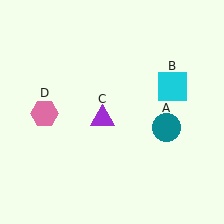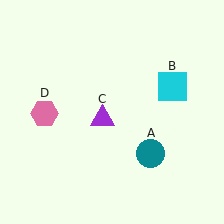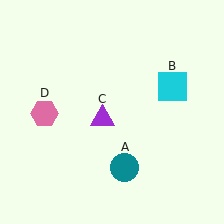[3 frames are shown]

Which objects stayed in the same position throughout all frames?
Cyan square (object B) and purple triangle (object C) and pink hexagon (object D) remained stationary.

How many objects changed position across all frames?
1 object changed position: teal circle (object A).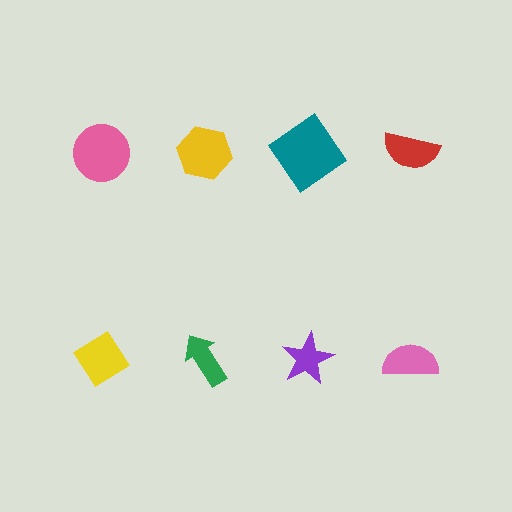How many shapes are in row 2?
4 shapes.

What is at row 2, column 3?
A purple star.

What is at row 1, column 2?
A yellow hexagon.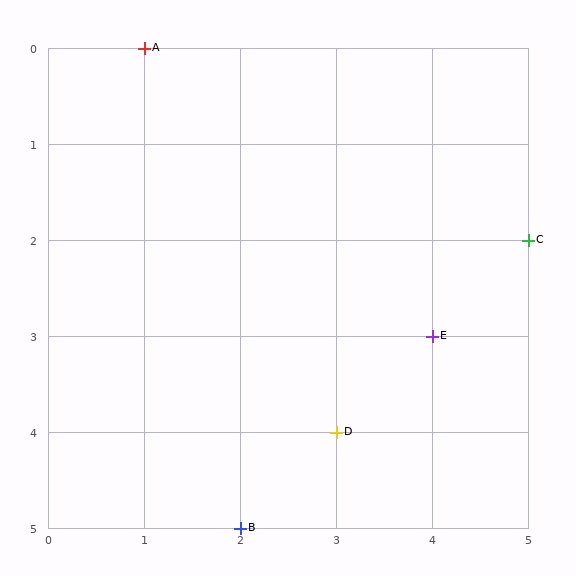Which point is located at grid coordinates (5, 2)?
Point C is at (5, 2).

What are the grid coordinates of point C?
Point C is at grid coordinates (5, 2).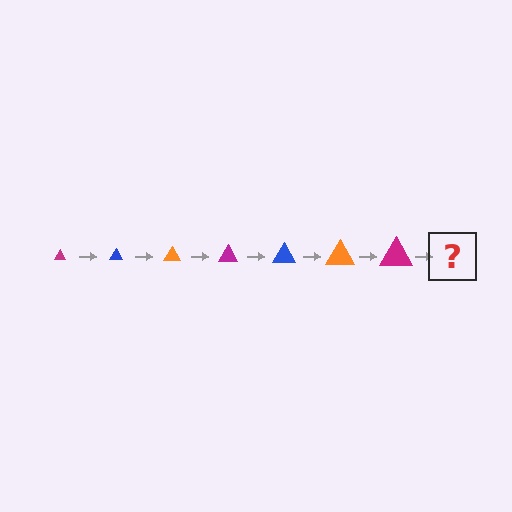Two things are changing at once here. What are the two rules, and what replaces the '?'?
The two rules are that the triangle grows larger each step and the color cycles through magenta, blue, and orange. The '?' should be a blue triangle, larger than the previous one.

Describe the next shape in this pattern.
It should be a blue triangle, larger than the previous one.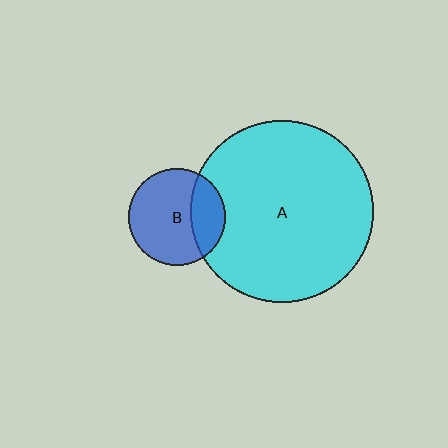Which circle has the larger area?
Circle A (cyan).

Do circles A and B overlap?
Yes.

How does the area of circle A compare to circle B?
Approximately 3.6 times.